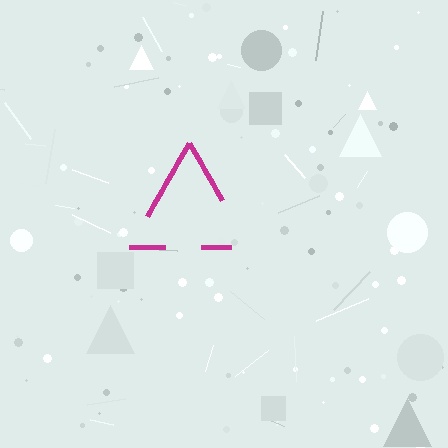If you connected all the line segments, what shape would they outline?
They would outline a triangle.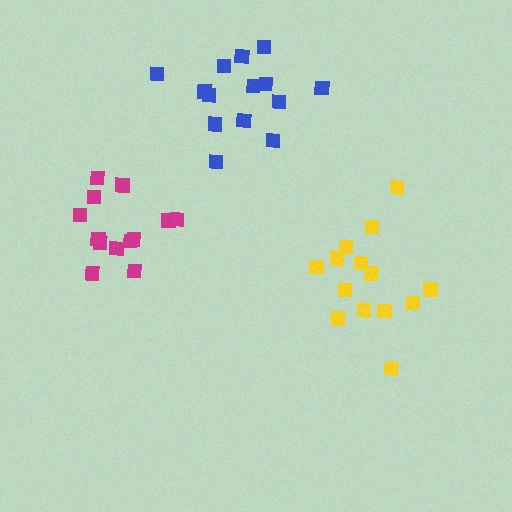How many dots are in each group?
Group 1: 14 dots, Group 2: 13 dots, Group 3: 14 dots (41 total).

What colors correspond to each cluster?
The clusters are colored: yellow, magenta, blue.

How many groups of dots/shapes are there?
There are 3 groups.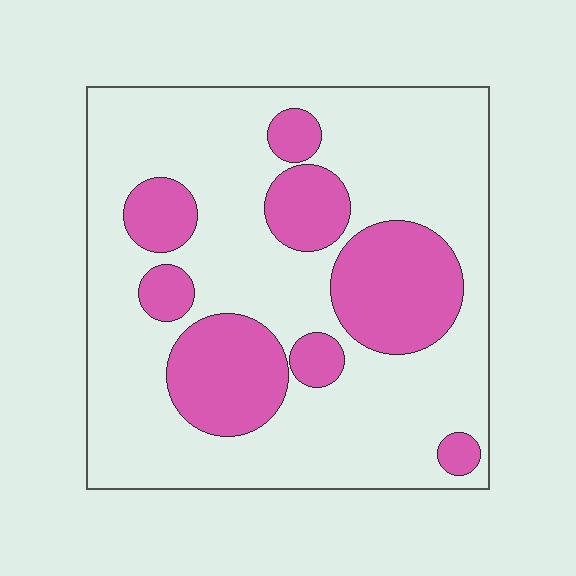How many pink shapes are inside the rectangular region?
8.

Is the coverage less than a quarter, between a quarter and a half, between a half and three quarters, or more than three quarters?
Between a quarter and a half.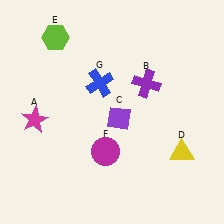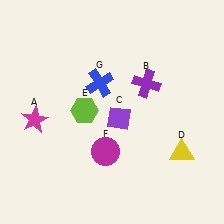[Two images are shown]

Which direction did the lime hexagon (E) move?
The lime hexagon (E) moved down.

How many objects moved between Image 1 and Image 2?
1 object moved between the two images.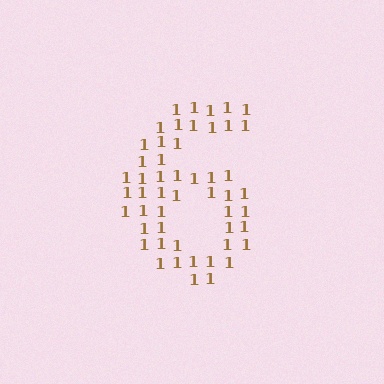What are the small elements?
The small elements are digit 1's.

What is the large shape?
The large shape is the digit 6.